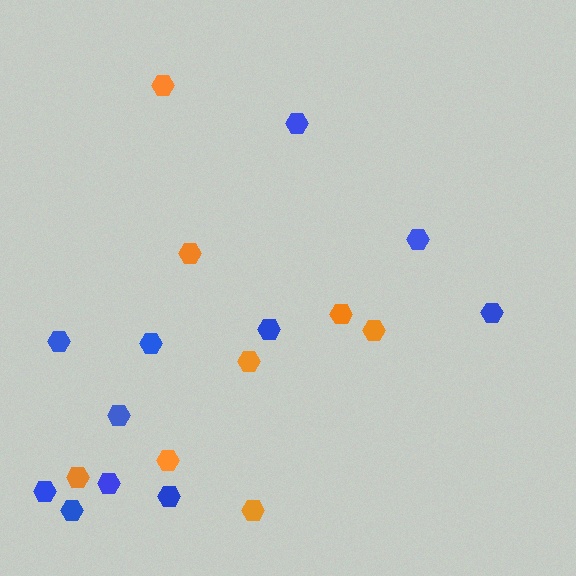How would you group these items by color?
There are 2 groups: one group of orange hexagons (8) and one group of blue hexagons (11).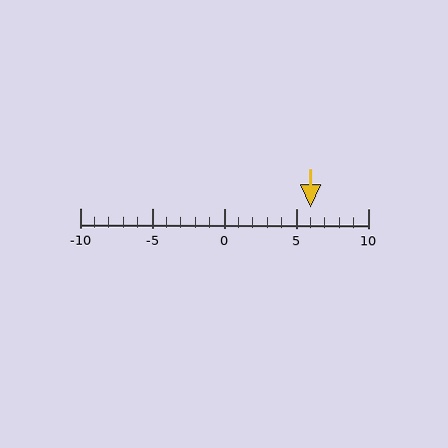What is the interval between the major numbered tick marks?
The major tick marks are spaced 5 units apart.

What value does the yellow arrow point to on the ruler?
The yellow arrow points to approximately 6.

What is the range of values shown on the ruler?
The ruler shows values from -10 to 10.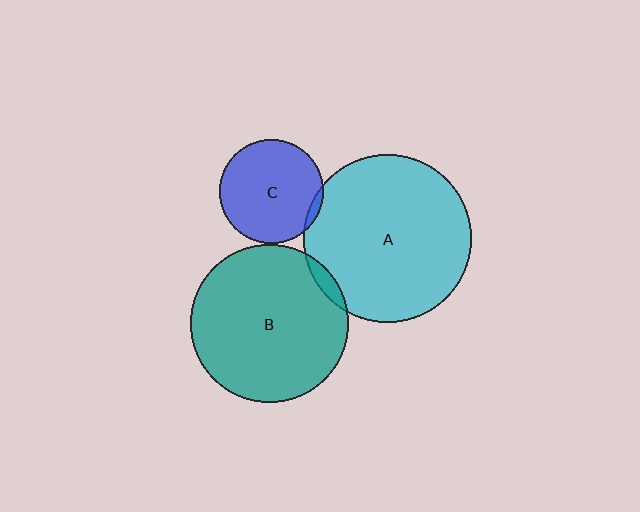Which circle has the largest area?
Circle A (cyan).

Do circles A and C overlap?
Yes.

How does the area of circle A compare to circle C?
Approximately 2.6 times.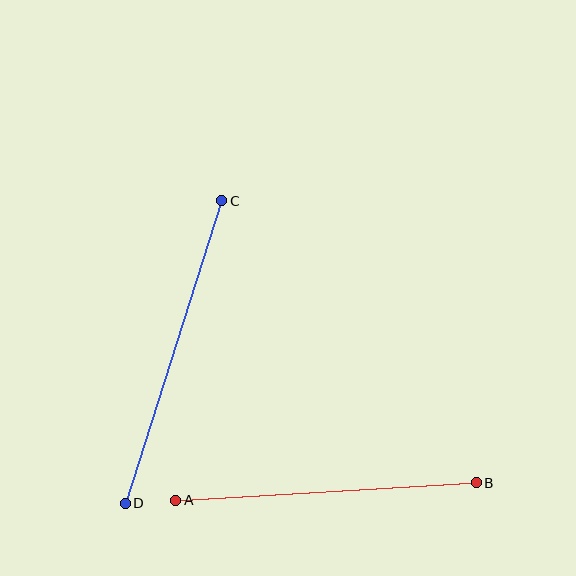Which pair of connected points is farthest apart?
Points C and D are farthest apart.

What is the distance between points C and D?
The distance is approximately 318 pixels.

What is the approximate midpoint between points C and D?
The midpoint is at approximately (173, 352) pixels.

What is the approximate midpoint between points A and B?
The midpoint is at approximately (326, 491) pixels.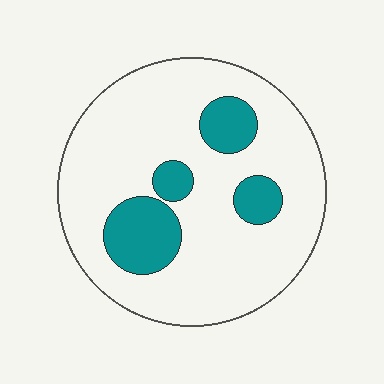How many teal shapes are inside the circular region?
4.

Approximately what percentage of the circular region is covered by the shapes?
Approximately 20%.